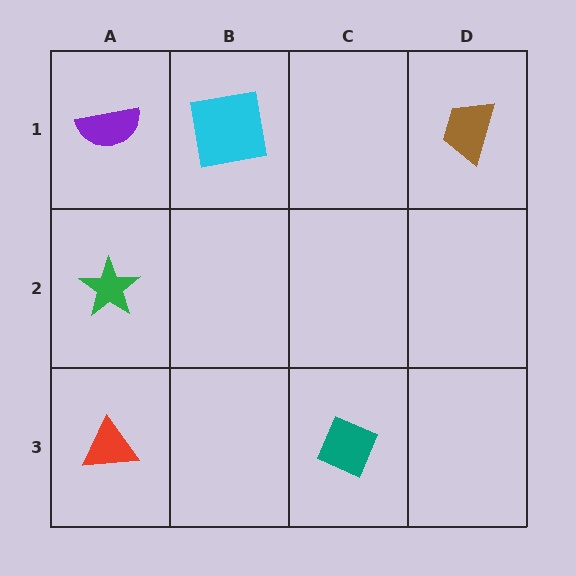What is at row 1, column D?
A brown trapezoid.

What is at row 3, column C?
A teal diamond.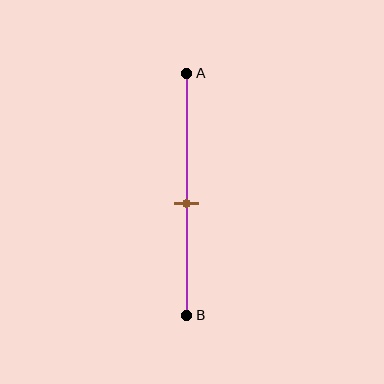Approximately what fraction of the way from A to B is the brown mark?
The brown mark is approximately 55% of the way from A to B.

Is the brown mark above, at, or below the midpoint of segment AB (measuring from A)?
The brown mark is below the midpoint of segment AB.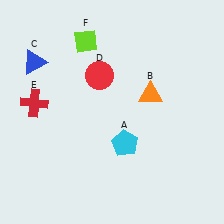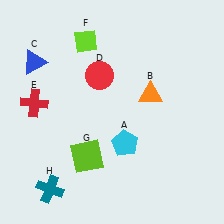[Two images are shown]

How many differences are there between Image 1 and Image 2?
There are 2 differences between the two images.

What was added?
A lime square (G), a teal cross (H) were added in Image 2.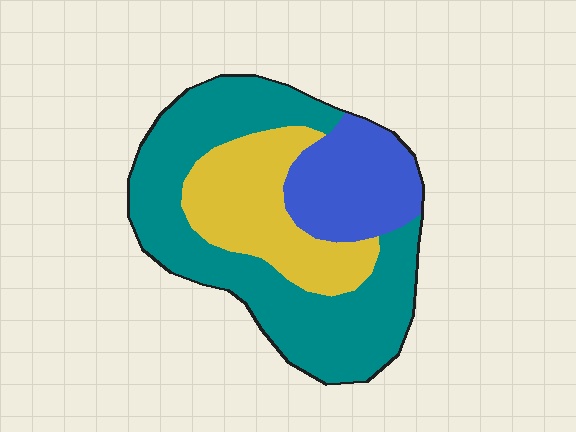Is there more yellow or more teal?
Teal.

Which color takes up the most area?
Teal, at roughly 55%.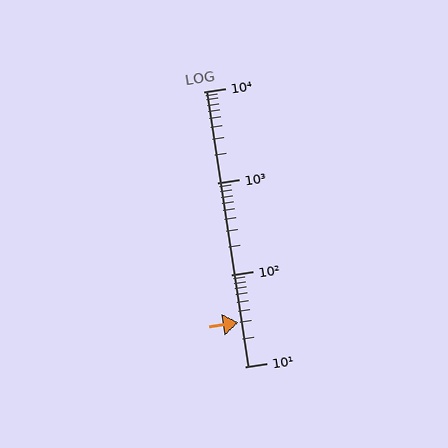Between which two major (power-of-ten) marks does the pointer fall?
The pointer is between 10 and 100.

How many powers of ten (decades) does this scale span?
The scale spans 3 decades, from 10 to 10000.